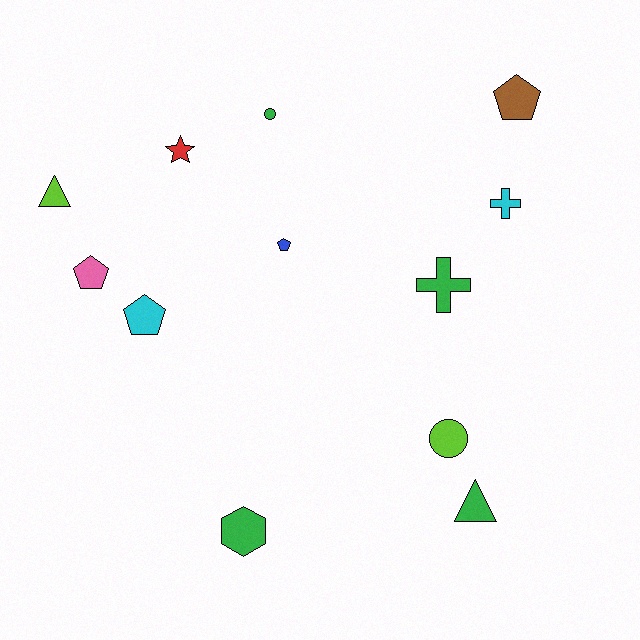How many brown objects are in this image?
There is 1 brown object.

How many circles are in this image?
There are 2 circles.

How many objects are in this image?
There are 12 objects.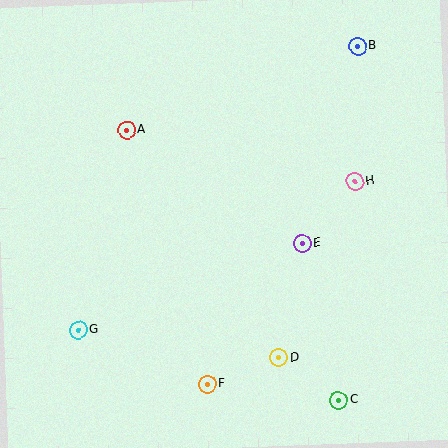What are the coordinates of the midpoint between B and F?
The midpoint between B and F is at (282, 215).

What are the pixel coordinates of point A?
Point A is at (127, 130).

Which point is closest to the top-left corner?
Point A is closest to the top-left corner.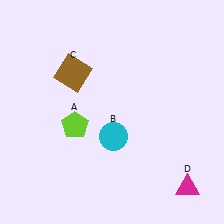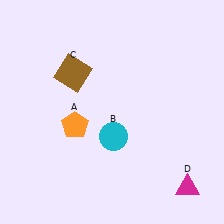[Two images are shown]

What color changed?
The pentagon (A) changed from lime in Image 1 to orange in Image 2.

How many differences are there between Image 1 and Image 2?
There is 1 difference between the two images.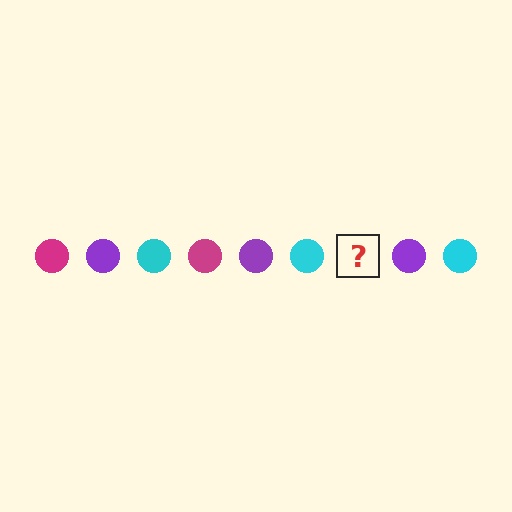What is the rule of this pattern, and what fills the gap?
The rule is that the pattern cycles through magenta, purple, cyan circles. The gap should be filled with a magenta circle.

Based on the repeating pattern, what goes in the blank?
The blank should be a magenta circle.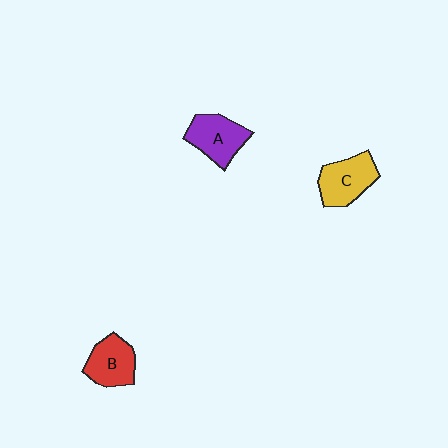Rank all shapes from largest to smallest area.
From largest to smallest: C (yellow), A (purple), B (red).